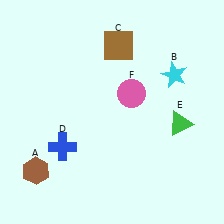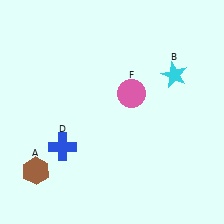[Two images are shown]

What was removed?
The brown square (C), the green triangle (E) were removed in Image 2.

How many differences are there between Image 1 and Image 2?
There are 2 differences between the two images.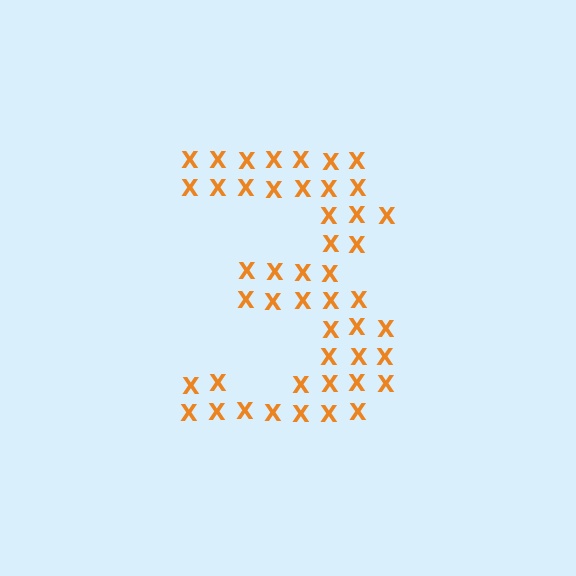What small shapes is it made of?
It is made of small letter X's.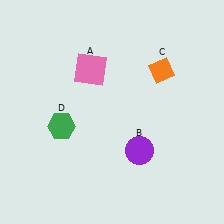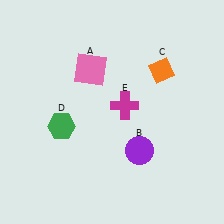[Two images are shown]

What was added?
A magenta cross (E) was added in Image 2.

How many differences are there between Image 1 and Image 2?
There is 1 difference between the two images.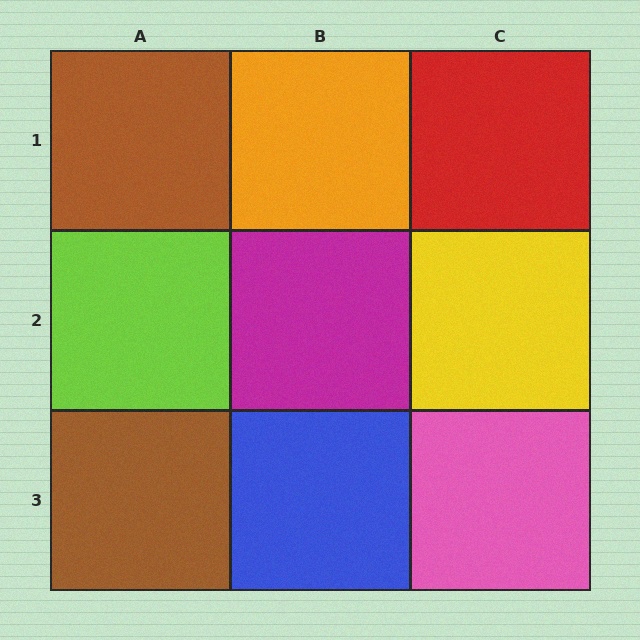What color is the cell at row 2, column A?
Lime.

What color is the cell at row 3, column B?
Blue.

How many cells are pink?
1 cell is pink.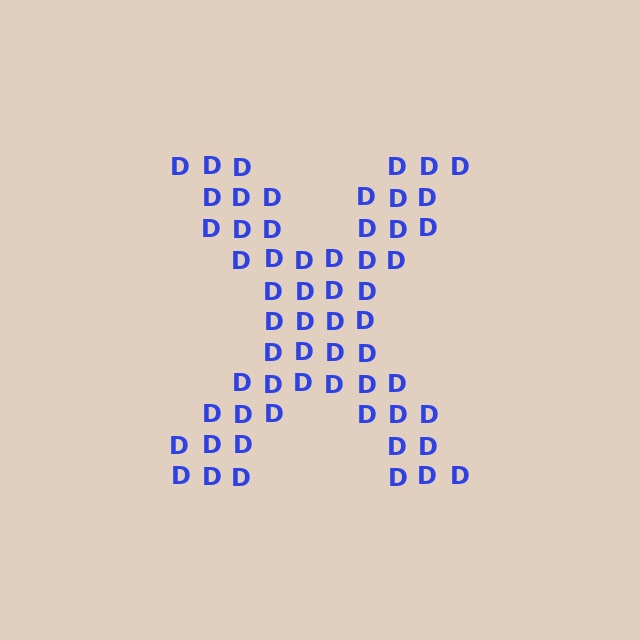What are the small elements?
The small elements are letter D's.